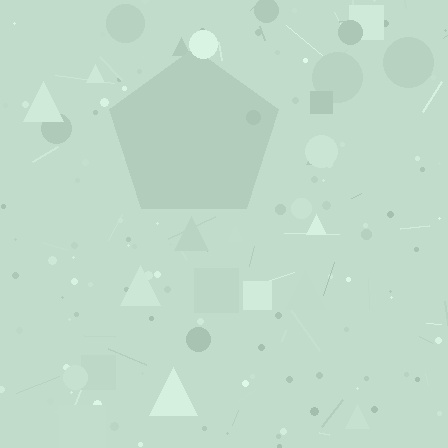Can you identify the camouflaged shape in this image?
The camouflaged shape is a pentagon.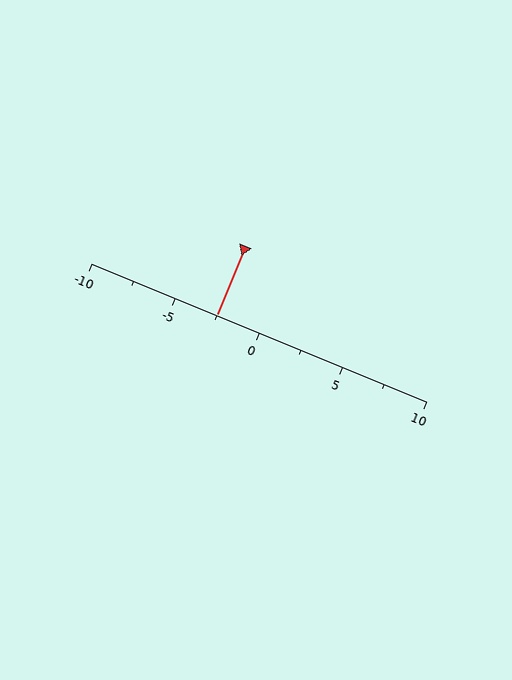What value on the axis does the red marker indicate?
The marker indicates approximately -2.5.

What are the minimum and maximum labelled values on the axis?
The axis runs from -10 to 10.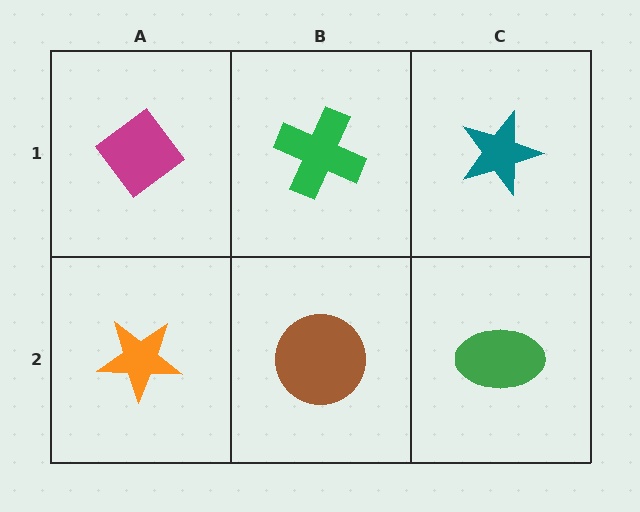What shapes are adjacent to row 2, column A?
A magenta diamond (row 1, column A), a brown circle (row 2, column B).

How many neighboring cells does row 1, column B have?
3.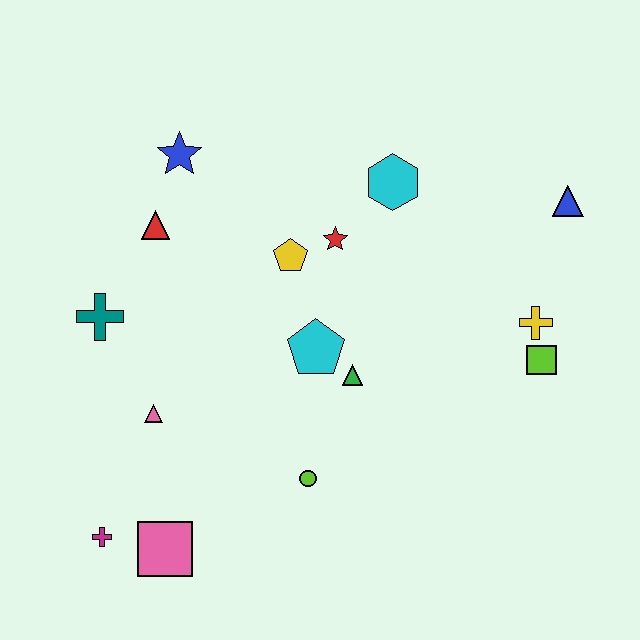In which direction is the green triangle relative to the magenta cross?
The green triangle is to the right of the magenta cross.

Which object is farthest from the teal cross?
The blue triangle is farthest from the teal cross.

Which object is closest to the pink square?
The magenta cross is closest to the pink square.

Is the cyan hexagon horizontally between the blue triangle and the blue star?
Yes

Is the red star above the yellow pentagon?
Yes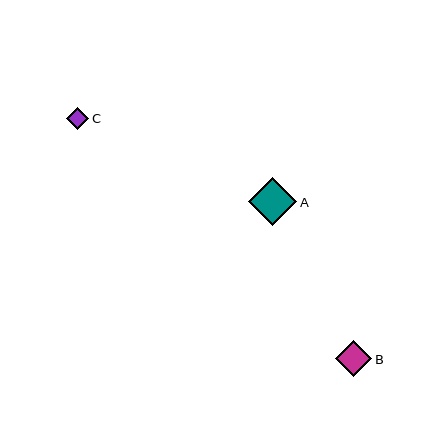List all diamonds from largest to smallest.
From largest to smallest: A, B, C.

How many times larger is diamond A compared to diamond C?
Diamond A is approximately 2.2 times the size of diamond C.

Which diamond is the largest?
Diamond A is the largest with a size of approximately 48 pixels.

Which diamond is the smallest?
Diamond C is the smallest with a size of approximately 22 pixels.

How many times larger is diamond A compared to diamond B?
Diamond A is approximately 1.3 times the size of diamond B.